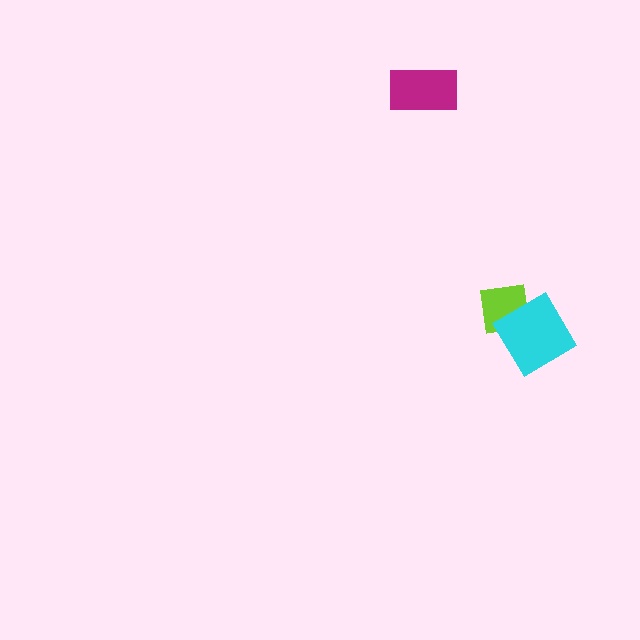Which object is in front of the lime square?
The cyan diamond is in front of the lime square.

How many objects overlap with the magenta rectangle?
0 objects overlap with the magenta rectangle.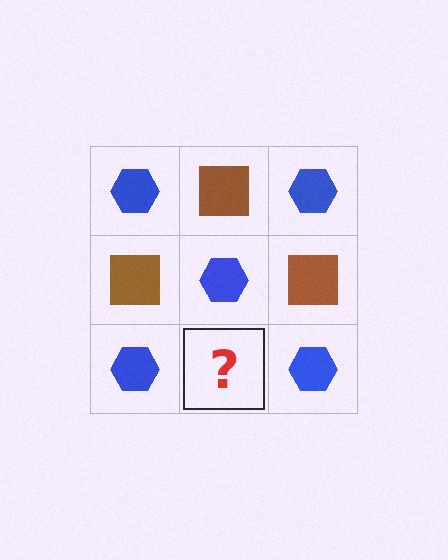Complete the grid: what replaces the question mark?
The question mark should be replaced with a brown square.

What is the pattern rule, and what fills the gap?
The rule is that it alternates blue hexagon and brown square in a checkerboard pattern. The gap should be filled with a brown square.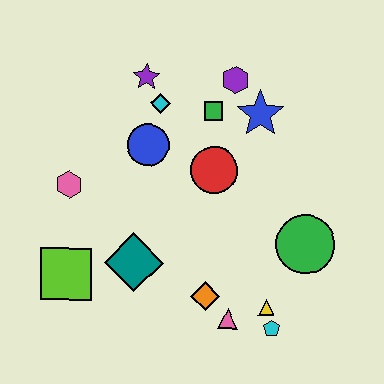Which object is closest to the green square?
The purple hexagon is closest to the green square.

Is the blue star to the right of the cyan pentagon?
No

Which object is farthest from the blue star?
The lime square is farthest from the blue star.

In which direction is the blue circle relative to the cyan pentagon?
The blue circle is above the cyan pentagon.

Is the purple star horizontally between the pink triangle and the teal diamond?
Yes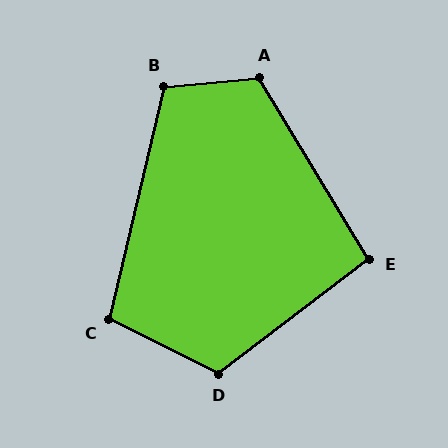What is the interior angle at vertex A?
Approximately 116 degrees (obtuse).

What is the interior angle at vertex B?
Approximately 109 degrees (obtuse).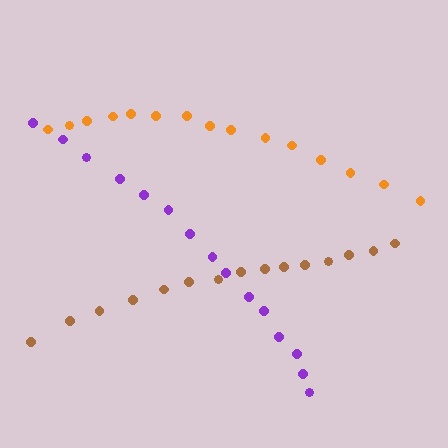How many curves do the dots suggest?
There are 3 distinct paths.